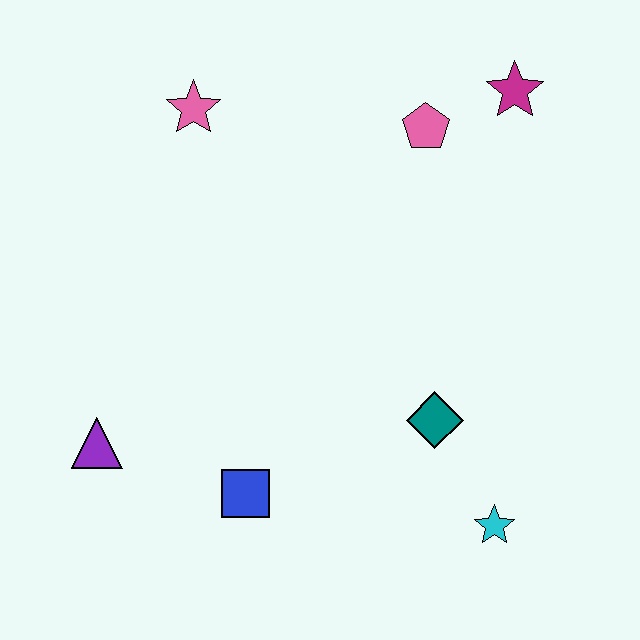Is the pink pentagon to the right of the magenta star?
No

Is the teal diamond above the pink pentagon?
No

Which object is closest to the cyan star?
The teal diamond is closest to the cyan star.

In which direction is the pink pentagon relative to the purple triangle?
The pink pentagon is to the right of the purple triangle.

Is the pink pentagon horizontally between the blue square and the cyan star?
Yes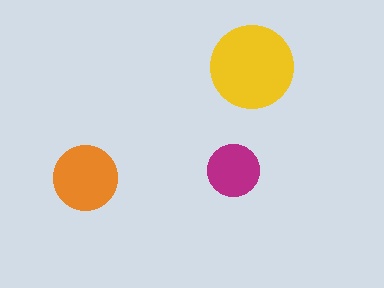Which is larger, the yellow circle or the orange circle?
The yellow one.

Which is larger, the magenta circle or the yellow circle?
The yellow one.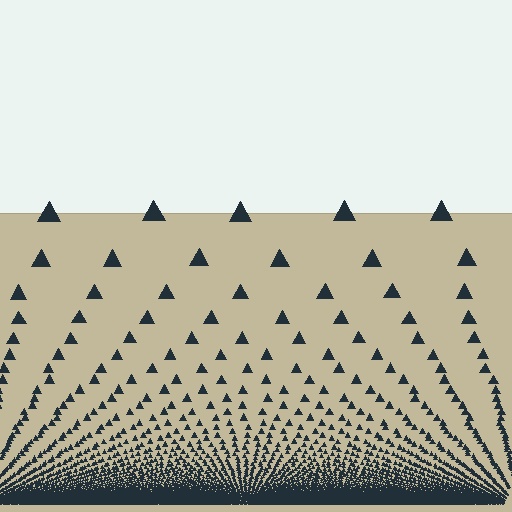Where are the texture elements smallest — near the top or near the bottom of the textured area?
Near the bottom.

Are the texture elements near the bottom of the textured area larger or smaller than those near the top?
Smaller. The gradient is inverted — elements near the bottom are smaller and denser.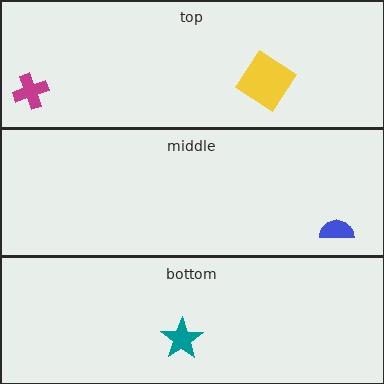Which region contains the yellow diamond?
The top region.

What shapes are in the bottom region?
The teal star.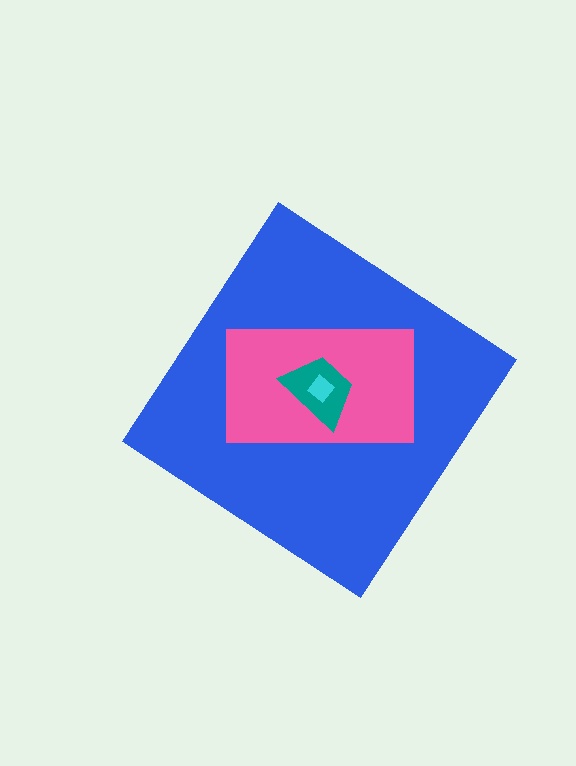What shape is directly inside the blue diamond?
The pink rectangle.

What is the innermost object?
The cyan diamond.